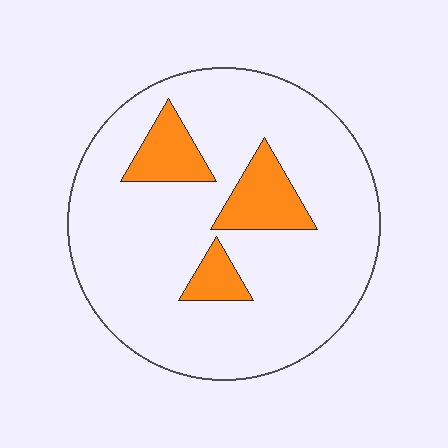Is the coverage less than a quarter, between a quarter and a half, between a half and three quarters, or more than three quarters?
Less than a quarter.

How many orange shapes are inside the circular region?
3.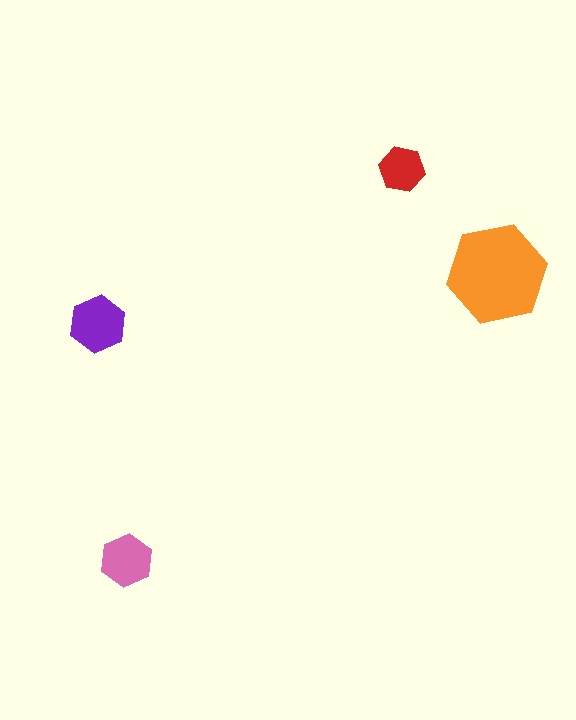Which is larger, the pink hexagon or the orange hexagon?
The orange one.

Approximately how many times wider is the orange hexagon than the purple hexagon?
About 2 times wider.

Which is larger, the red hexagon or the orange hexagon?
The orange one.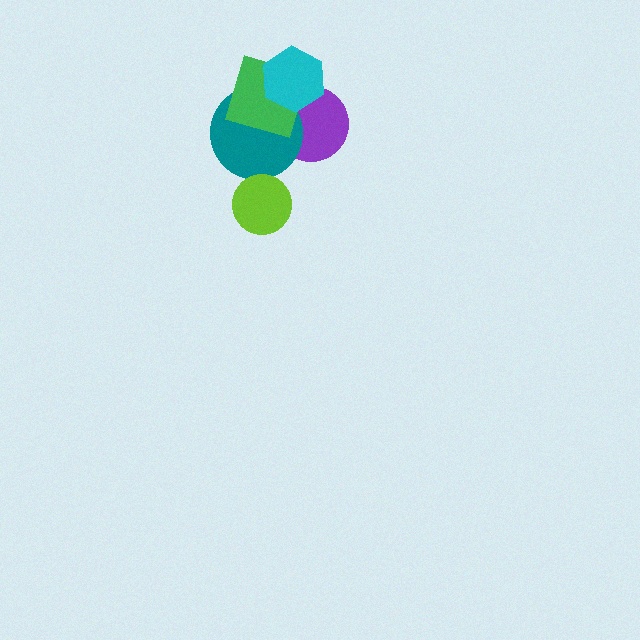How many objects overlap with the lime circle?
0 objects overlap with the lime circle.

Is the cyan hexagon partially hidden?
No, no other shape covers it.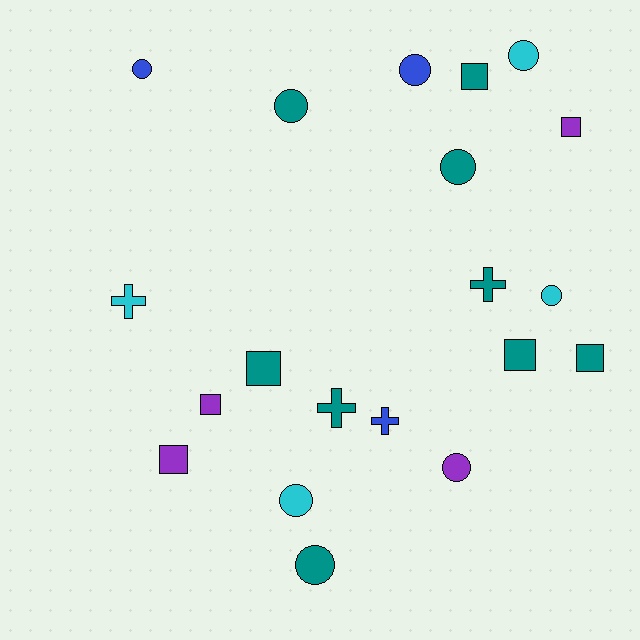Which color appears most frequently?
Teal, with 9 objects.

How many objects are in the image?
There are 20 objects.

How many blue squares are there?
There are no blue squares.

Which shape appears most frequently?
Circle, with 9 objects.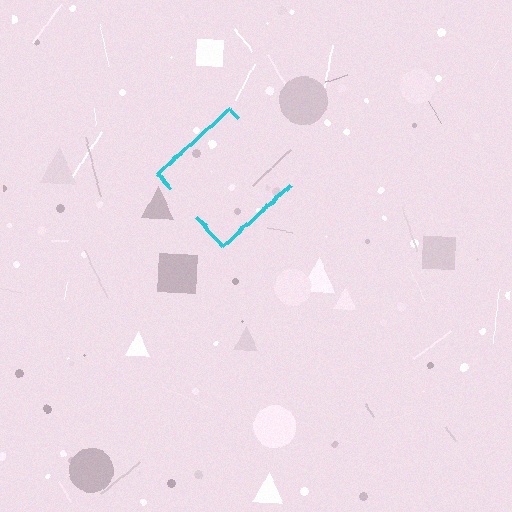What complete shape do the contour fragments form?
The contour fragments form a diamond.